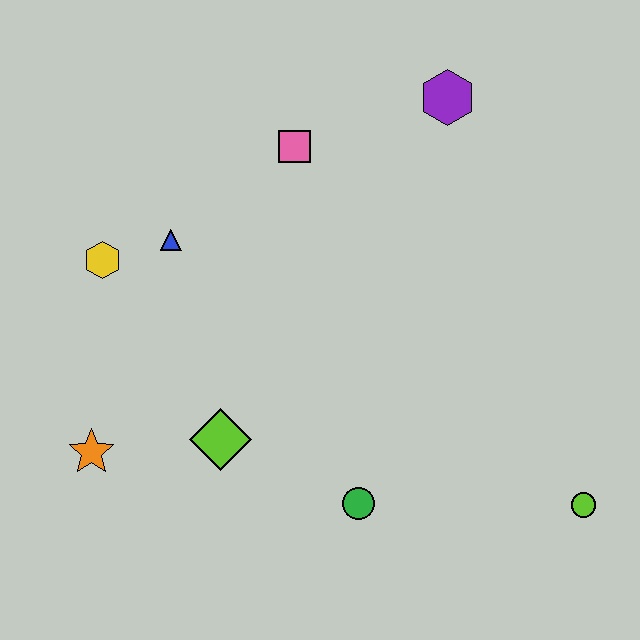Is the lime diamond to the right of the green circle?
No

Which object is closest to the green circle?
The lime diamond is closest to the green circle.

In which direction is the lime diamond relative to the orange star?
The lime diamond is to the right of the orange star.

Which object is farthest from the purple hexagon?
The orange star is farthest from the purple hexagon.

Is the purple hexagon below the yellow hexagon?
No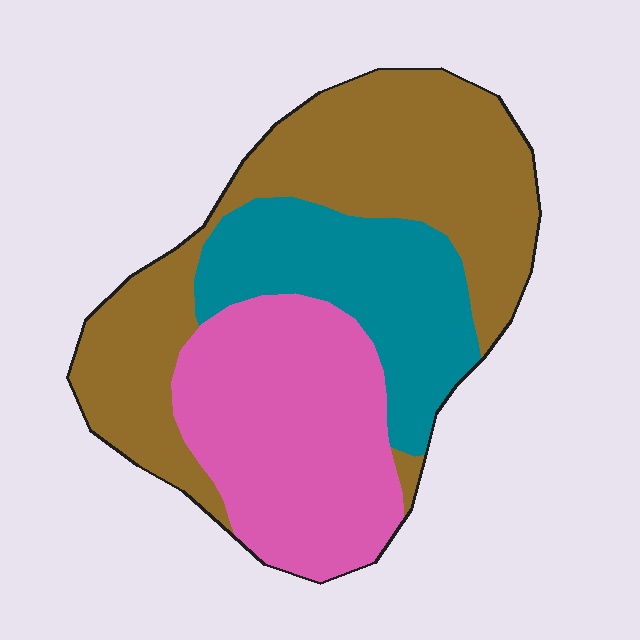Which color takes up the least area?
Teal, at roughly 25%.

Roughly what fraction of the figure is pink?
Pink covers 33% of the figure.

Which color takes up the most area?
Brown, at roughly 45%.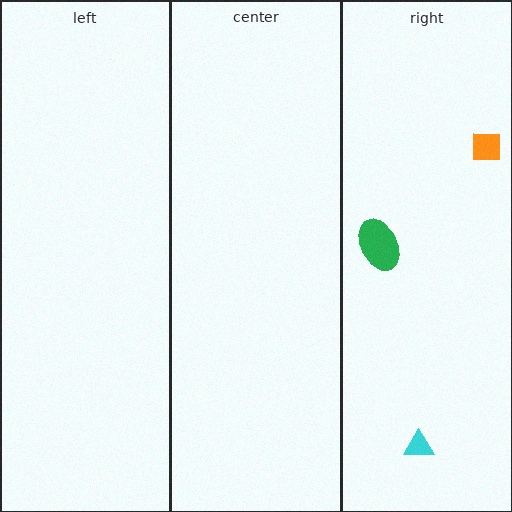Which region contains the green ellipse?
The right region.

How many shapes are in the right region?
3.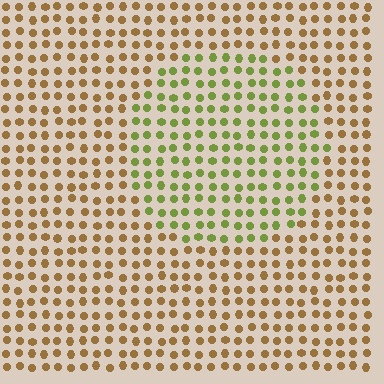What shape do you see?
I see a circle.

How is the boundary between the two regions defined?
The boundary is defined purely by a slight shift in hue (about 49 degrees). Spacing, size, and orientation are identical on both sides.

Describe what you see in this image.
The image is filled with small brown elements in a uniform arrangement. A circle-shaped region is visible where the elements are tinted to a slightly different hue, forming a subtle color boundary.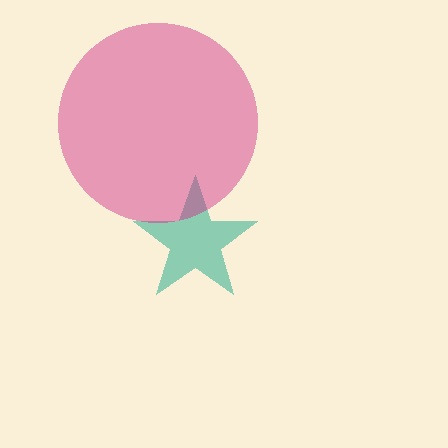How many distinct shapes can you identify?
There are 2 distinct shapes: a teal star, a magenta circle.